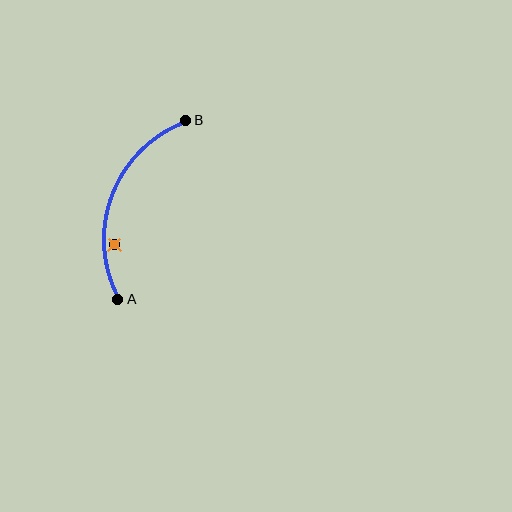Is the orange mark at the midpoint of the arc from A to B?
No — the orange mark does not lie on the arc at all. It sits slightly inside the curve.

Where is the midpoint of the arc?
The arc midpoint is the point on the curve farthest from the straight line joining A and B. It sits to the left of that line.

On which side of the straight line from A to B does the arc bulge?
The arc bulges to the left of the straight line connecting A and B.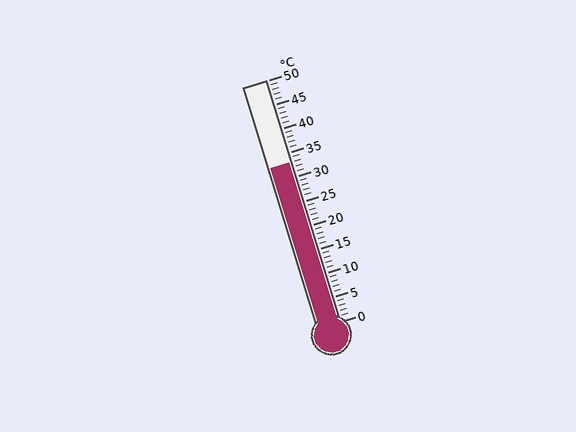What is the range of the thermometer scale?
The thermometer scale ranges from 0°C to 50°C.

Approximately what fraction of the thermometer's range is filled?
The thermometer is filled to approximately 65% of its range.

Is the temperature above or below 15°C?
The temperature is above 15°C.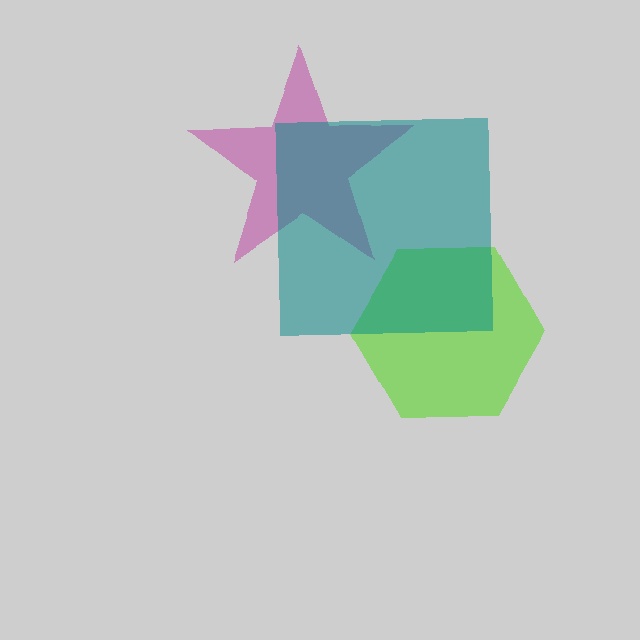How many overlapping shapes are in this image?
There are 3 overlapping shapes in the image.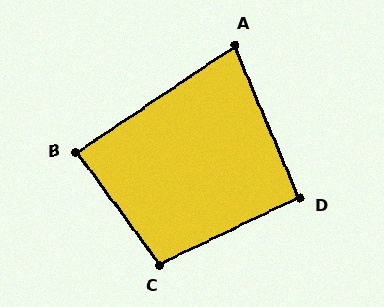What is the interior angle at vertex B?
Approximately 87 degrees (approximately right).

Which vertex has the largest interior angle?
C, at approximately 101 degrees.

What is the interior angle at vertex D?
Approximately 93 degrees (approximately right).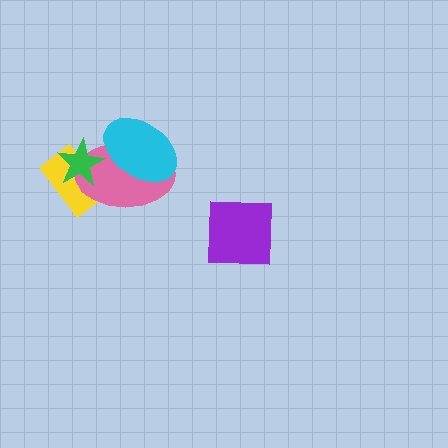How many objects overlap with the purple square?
0 objects overlap with the purple square.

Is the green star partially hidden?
No, no other shape covers it.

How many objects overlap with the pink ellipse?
3 objects overlap with the pink ellipse.